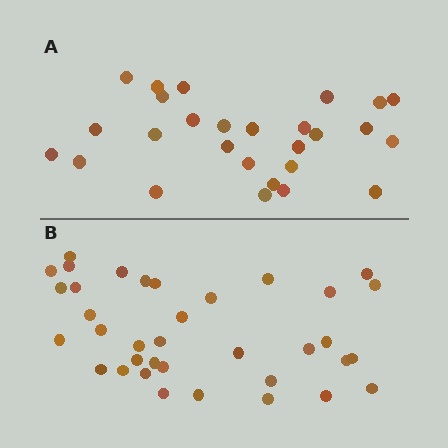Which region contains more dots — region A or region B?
Region B (the bottom region) has more dots.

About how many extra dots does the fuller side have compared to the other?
Region B has roughly 8 or so more dots than region A.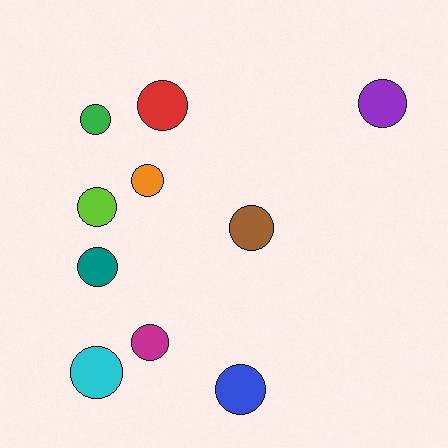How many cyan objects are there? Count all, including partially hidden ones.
There is 1 cyan object.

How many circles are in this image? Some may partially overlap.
There are 10 circles.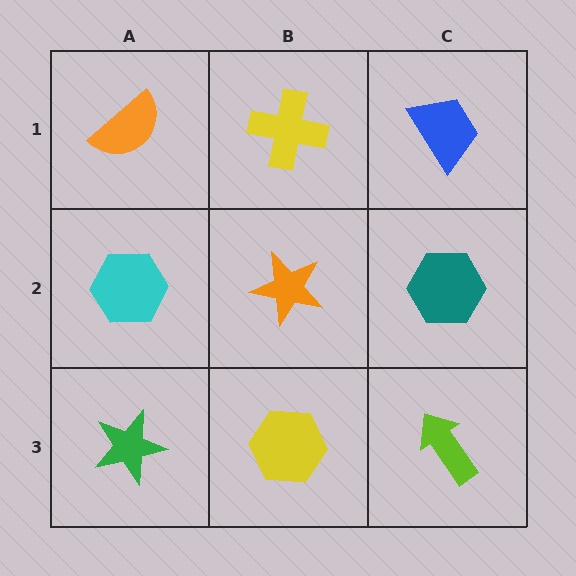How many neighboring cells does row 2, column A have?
3.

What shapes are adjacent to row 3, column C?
A teal hexagon (row 2, column C), a yellow hexagon (row 3, column B).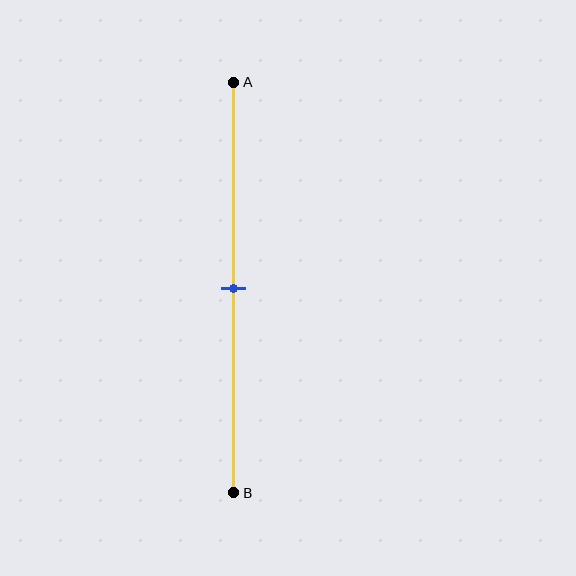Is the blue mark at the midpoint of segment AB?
Yes, the mark is approximately at the midpoint.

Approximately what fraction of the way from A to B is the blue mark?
The blue mark is approximately 50% of the way from A to B.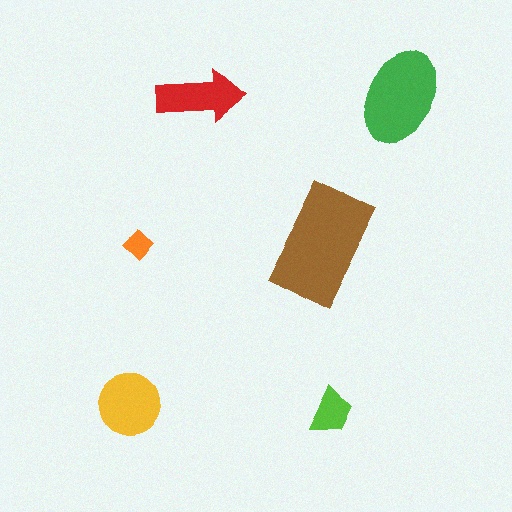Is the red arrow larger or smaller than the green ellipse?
Smaller.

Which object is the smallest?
The orange diamond.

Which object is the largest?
The brown rectangle.